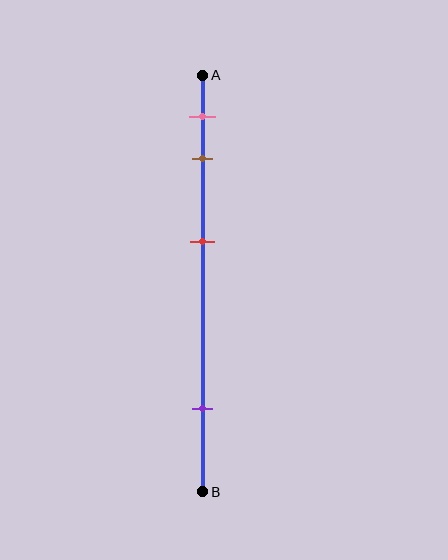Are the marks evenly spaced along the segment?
No, the marks are not evenly spaced.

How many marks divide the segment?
There are 4 marks dividing the segment.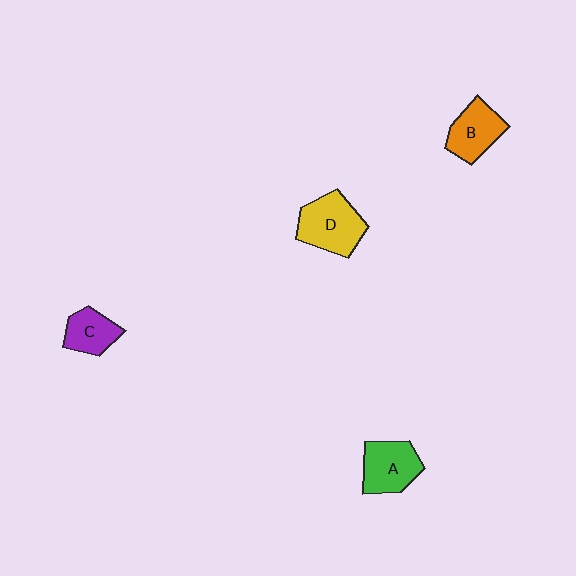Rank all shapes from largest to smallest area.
From largest to smallest: D (yellow), A (green), B (orange), C (purple).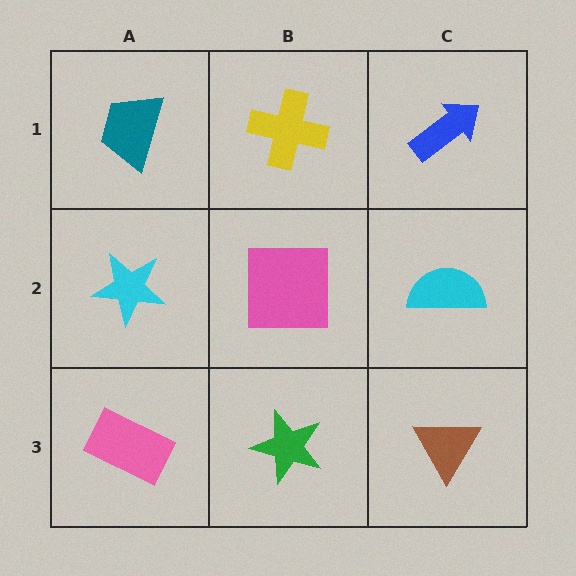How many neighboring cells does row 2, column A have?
3.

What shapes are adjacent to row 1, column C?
A cyan semicircle (row 2, column C), a yellow cross (row 1, column B).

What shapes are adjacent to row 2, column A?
A teal trapezoid (row 1, column A), a pink rectangle (row 3, column A), a pink square (row 2, column B).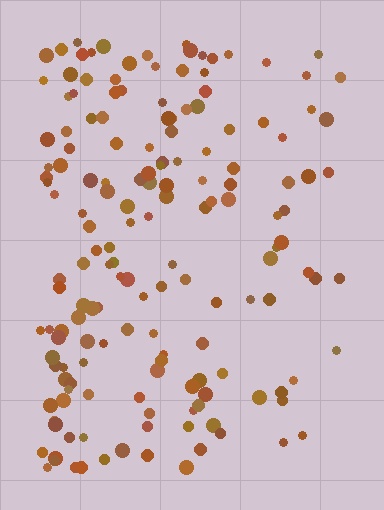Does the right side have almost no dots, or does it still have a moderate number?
Still a moderate number, just noticeably fewer than the left.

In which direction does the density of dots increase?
From right to left, with the left side densest.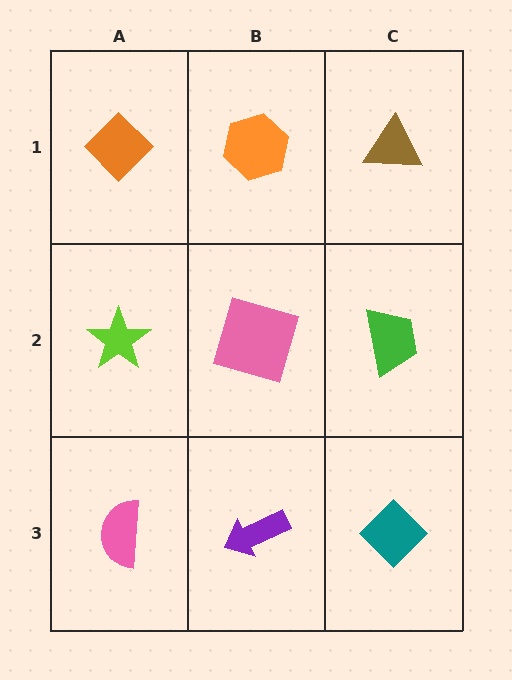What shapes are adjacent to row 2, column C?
A brown triangle (row 1, column C), a teal diamond (row 3, column C), a pink square (row 2, column B).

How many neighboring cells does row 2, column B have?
4.